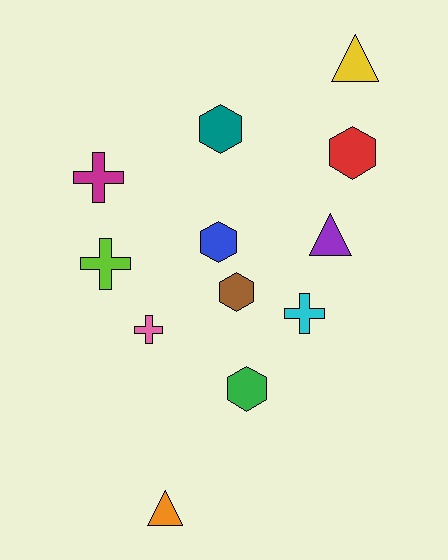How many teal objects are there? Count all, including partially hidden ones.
There is 1 teal object.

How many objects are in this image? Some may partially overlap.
There are 12 objects.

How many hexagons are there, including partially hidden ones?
There are 5 hexagons.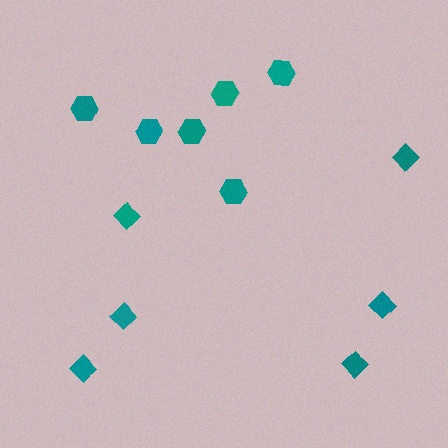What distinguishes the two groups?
There are 2 groups: one group of diamonds (6) and one group of hexagons (6).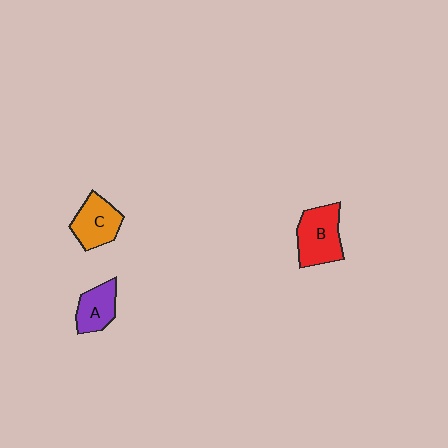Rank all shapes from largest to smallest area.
From largest to smallest: B (red), C (orange), A (purple).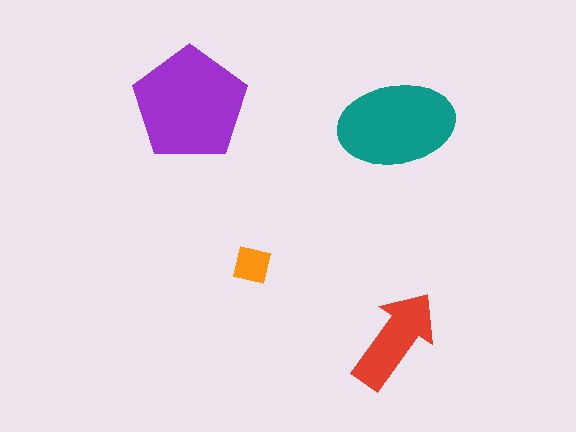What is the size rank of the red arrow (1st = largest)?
3rd.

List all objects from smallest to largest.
The orange square, the red arrow, the teal ellipse, the purple pentagon.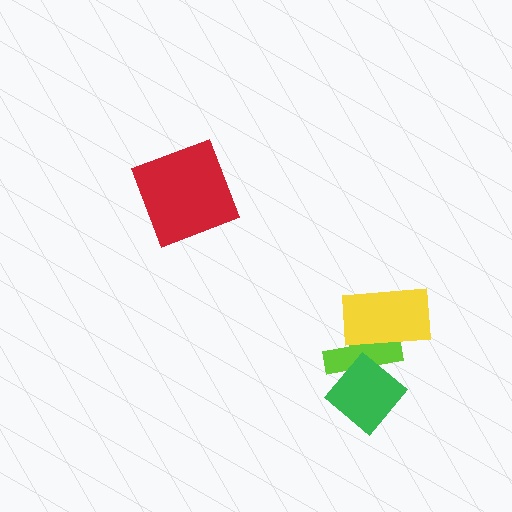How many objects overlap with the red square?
0 objects overlap with the red square.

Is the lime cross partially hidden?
Yes, it is partially covered by another shape.